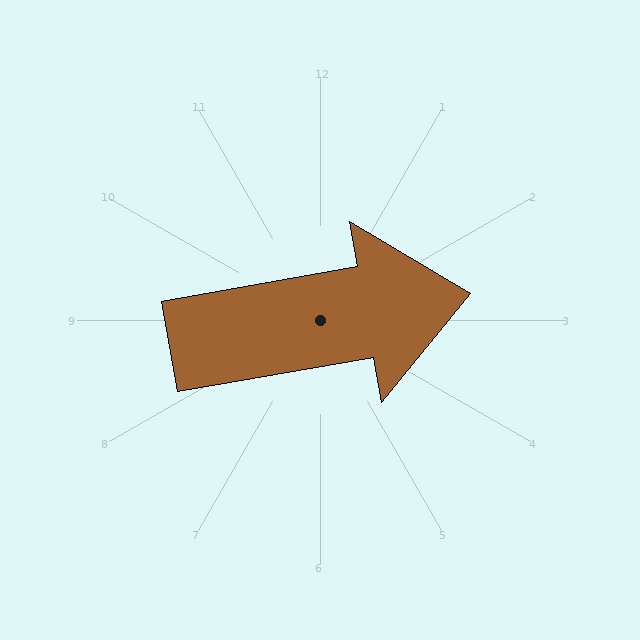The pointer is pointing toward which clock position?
Roughly 3 o'clock.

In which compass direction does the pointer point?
East.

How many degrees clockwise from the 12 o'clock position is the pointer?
Approximately 80 degrees.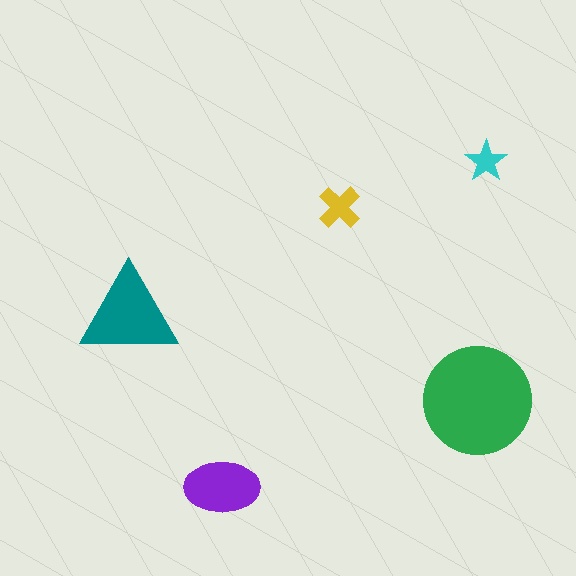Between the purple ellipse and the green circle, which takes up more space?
The green circle.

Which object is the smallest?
The cyan star.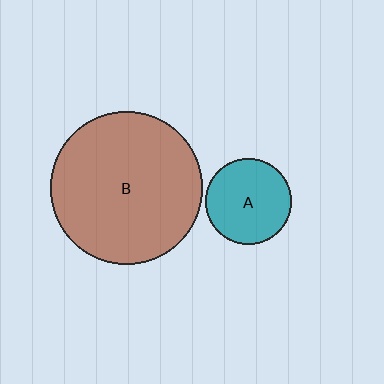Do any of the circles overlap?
No, none of the circles overlap.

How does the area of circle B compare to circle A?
Approximately 3.2 times.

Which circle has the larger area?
Circle B (brown).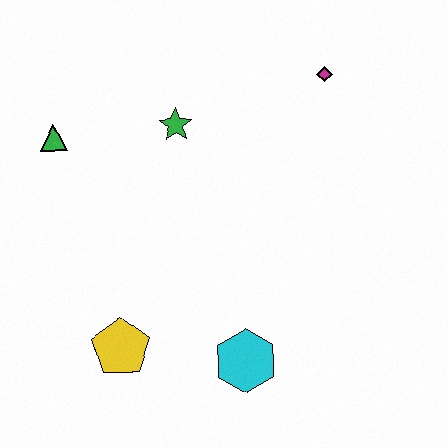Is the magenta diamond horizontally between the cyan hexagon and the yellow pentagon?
No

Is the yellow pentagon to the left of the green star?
Yes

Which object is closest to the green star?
The green triangle is closest to the green star.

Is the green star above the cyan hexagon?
Yes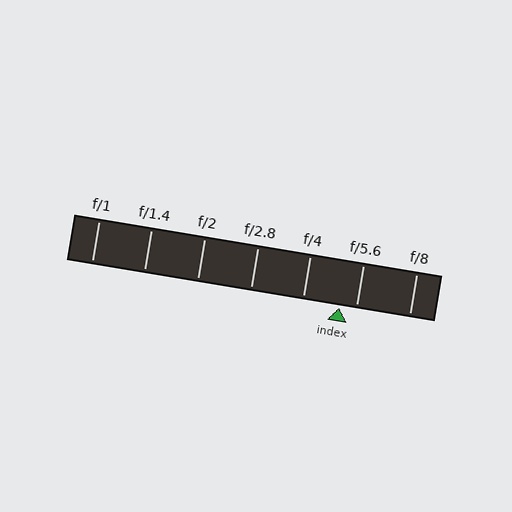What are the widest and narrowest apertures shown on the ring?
The widest aperture shown is f/1 and the narrowest is f/8.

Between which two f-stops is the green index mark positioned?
The index mark is between f/4 and f/5.6.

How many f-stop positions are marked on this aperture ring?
There are 7 f-stop positions marked.